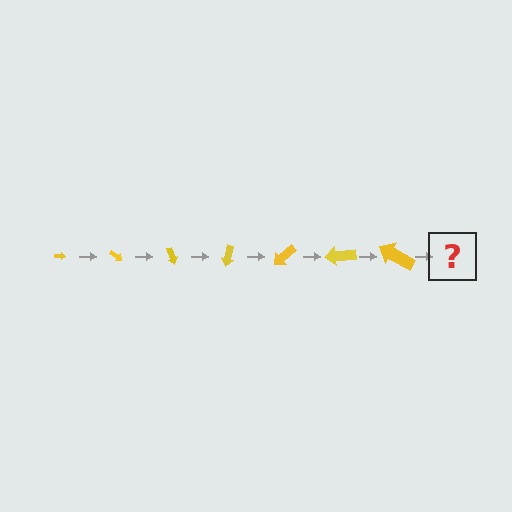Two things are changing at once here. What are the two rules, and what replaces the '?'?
The two rules are that the arrow grows larger each step and it rotates 35 degrees each step. The '?' should be an arrow, larger than the previous one and rotated 245 degrees from the start.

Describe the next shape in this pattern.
It should be an arrow, larger than the previous one and rotated 245 degrees from the start.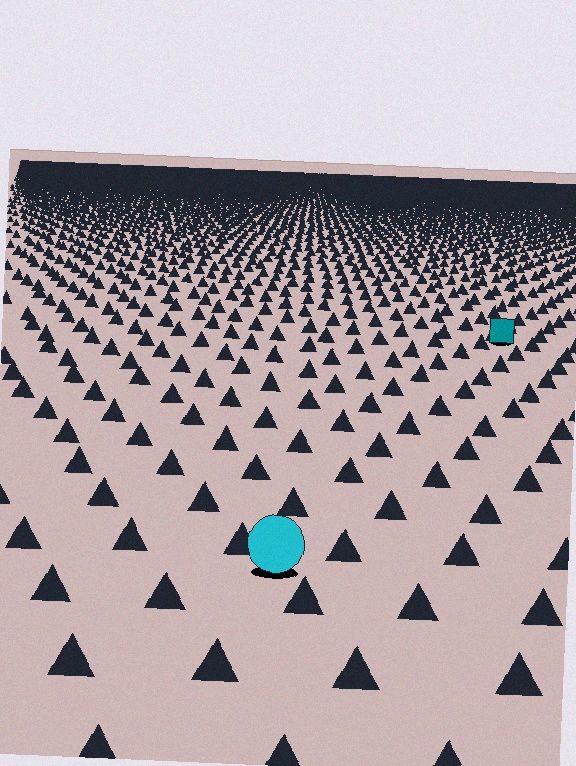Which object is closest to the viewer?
The cyan circle is closest. The texture marks near it are larger and more spread out.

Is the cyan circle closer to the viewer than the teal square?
Yes. The cyan circle is closer — you can tell from the texture gradient: the ground texture is coarser near it.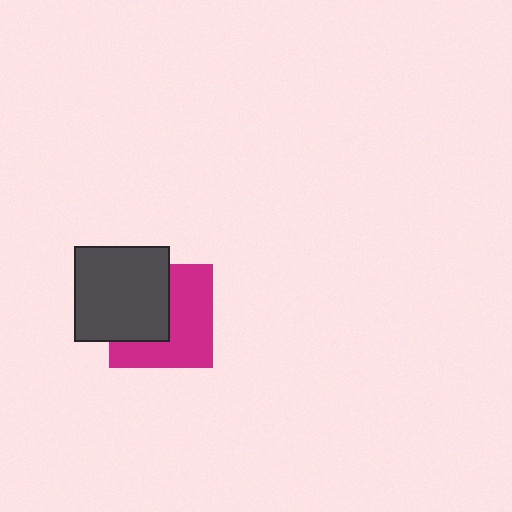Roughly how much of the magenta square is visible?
About half of it is visible (roughly 57%).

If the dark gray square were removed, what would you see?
You would see the complete magenta square.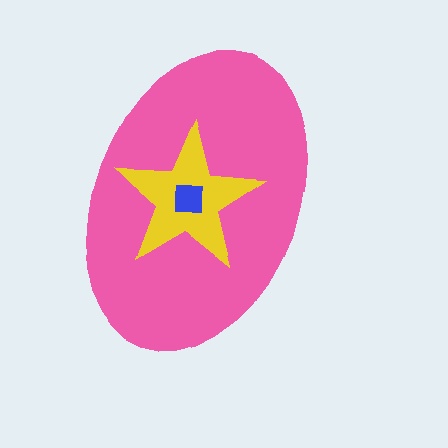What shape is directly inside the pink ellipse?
The yellow star.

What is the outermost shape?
The pink ellipse.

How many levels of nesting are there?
3.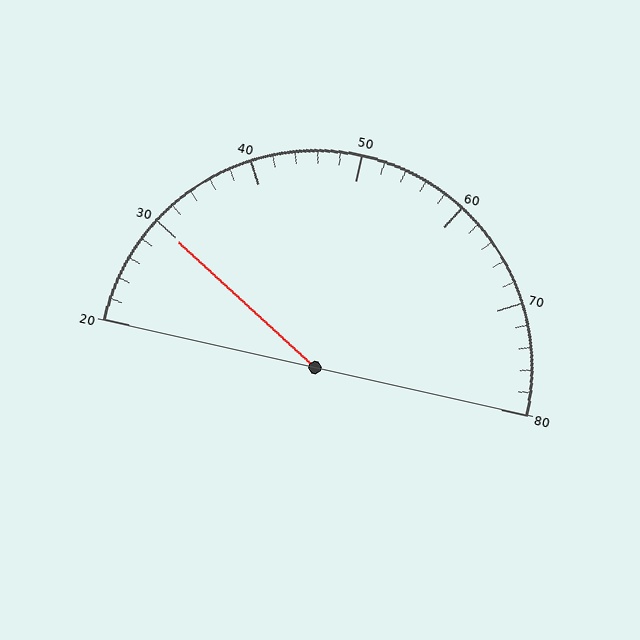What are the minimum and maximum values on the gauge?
The gauge ranges from 20 to 80.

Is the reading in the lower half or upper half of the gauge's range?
The reading is in the lower half of the range (20 to 80).